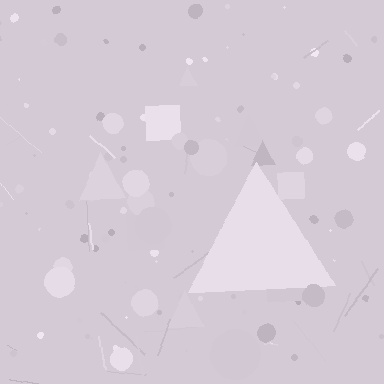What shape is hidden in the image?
A triangle is hidden in the image.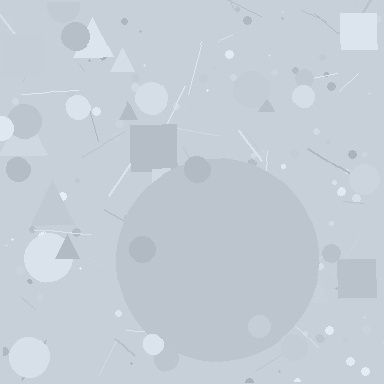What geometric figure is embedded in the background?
A circle is embedded in the background.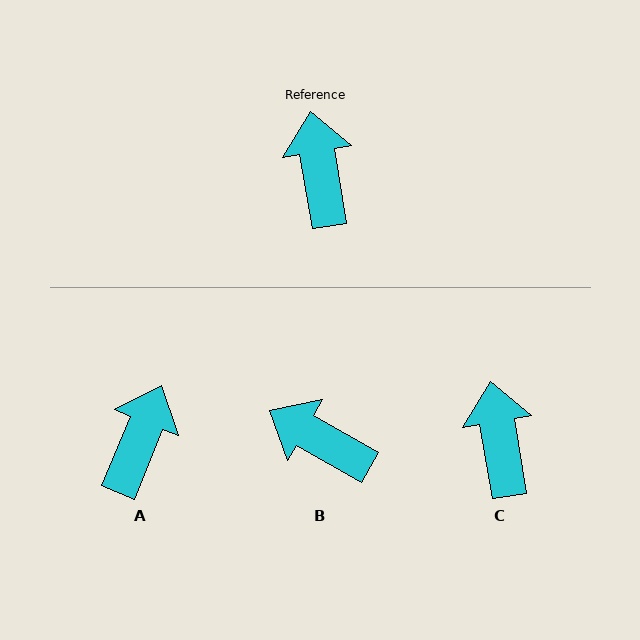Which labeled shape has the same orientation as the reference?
C.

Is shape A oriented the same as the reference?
No, it is off by about 32 degrees.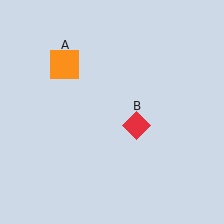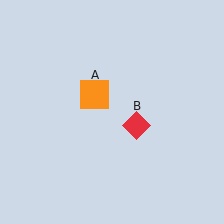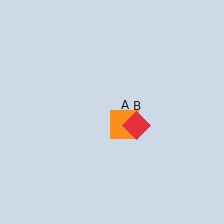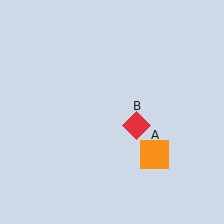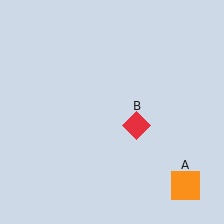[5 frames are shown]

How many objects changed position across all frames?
1 object changed position: orange square (object A).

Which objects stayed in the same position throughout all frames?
Red diamond (object B) remained stationary.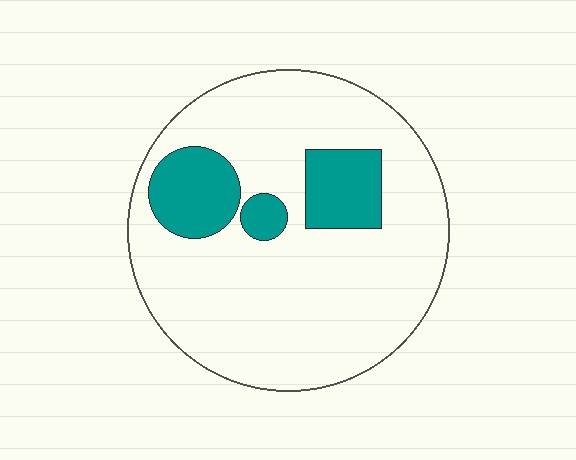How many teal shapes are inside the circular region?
3.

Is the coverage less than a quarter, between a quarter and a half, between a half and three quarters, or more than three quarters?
Less than a quarter.